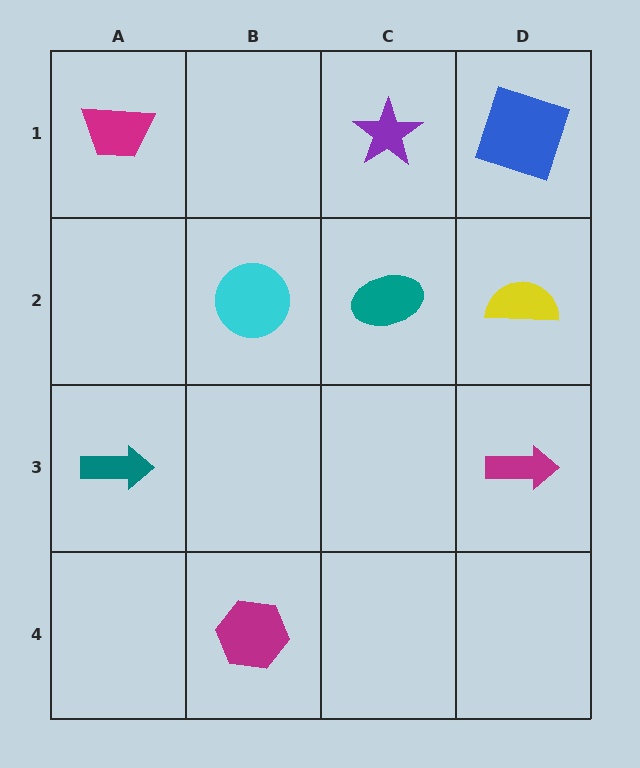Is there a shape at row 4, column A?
No, that cell is empty.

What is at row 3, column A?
A teal arrow.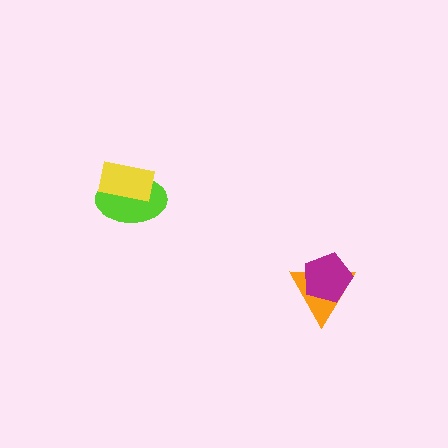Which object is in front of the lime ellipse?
The yellow rectangle is in front of the lime ellipse.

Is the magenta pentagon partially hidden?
No, no other shape covers it.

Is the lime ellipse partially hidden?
Yes, it is partially covered by another shape.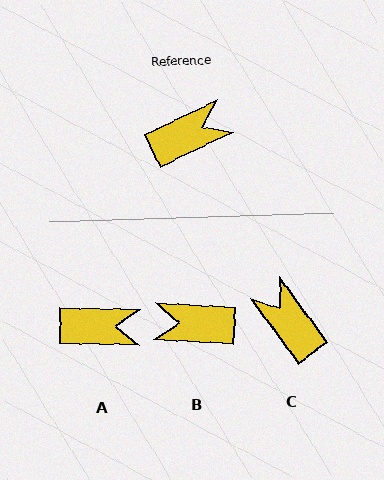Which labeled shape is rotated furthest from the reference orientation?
B, about 151 degrees away.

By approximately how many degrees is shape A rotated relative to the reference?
Approximately 27 degrees clockwise.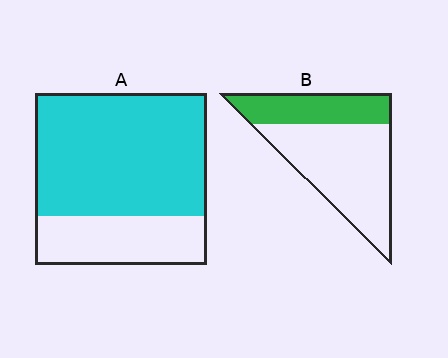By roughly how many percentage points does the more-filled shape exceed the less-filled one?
By roughly 40 percentage points (A over B).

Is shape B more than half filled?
No.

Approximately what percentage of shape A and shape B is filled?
A is approximately 70% and B is approximately 35%.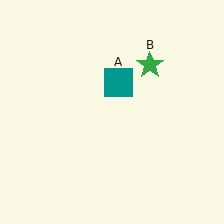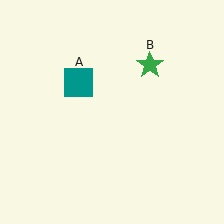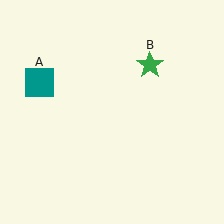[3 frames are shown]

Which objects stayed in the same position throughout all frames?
Green star (object B) remained stationary.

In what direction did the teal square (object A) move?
The teal square (object A) moved left.